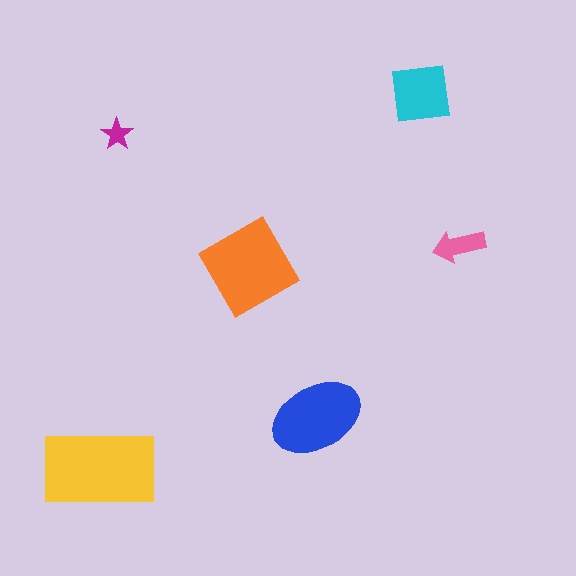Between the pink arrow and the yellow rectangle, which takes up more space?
The yellow rectangle.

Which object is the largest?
The yellow rectangle.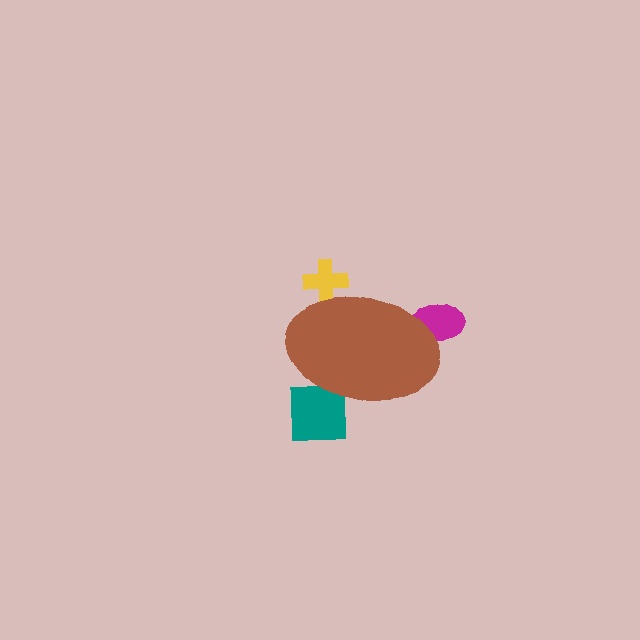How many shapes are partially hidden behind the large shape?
3 shapes are partially hidden.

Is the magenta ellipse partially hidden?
Yes, the magenta ellipse is partially hidden behind the brown ellipse.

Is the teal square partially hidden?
Yes, the teal square is partially hidden behind the brown ellipse.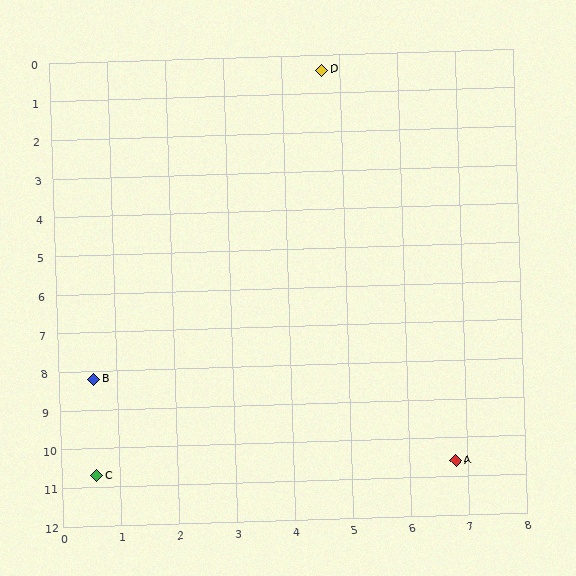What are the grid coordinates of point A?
Point A is at approximately (6.8, 10.6).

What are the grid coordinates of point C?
Point C is at approximately (0.6, 10.7).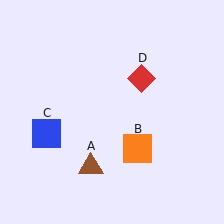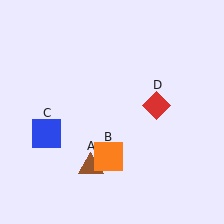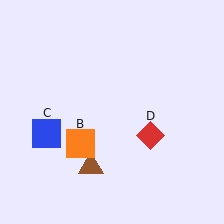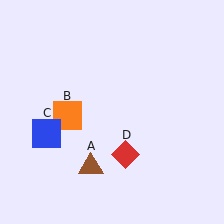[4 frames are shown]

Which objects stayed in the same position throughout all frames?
Brown triangle (object A) and blue square (object C) remained stationary.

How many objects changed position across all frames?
2 objects changed position: orange square (object B), red diamond (object D).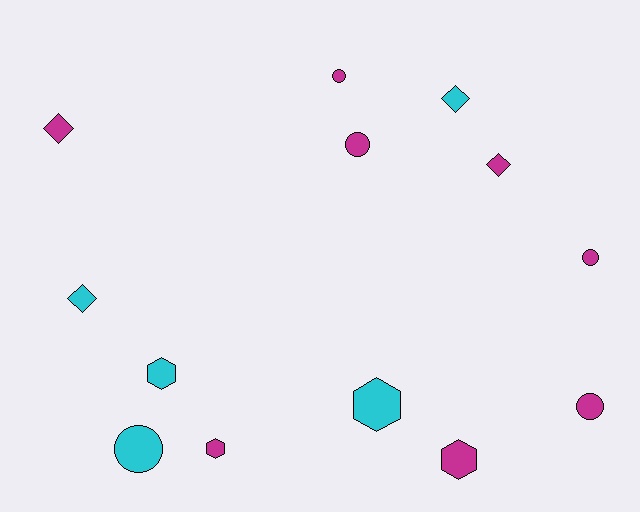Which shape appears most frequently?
Circle, with 5 objects.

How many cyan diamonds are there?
There are 2 cyan diamonds.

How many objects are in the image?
There are 13 objects.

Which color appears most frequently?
Magenta, with 8 objects.